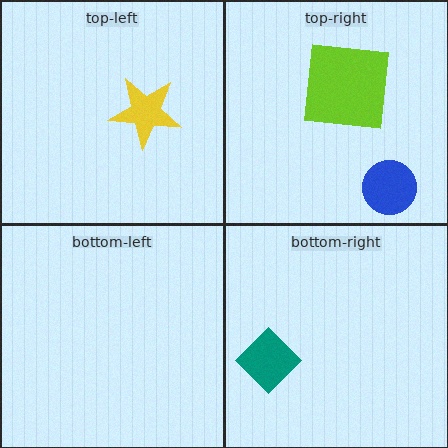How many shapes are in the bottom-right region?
1.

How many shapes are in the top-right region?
2.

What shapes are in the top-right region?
The blue circle, the lime square.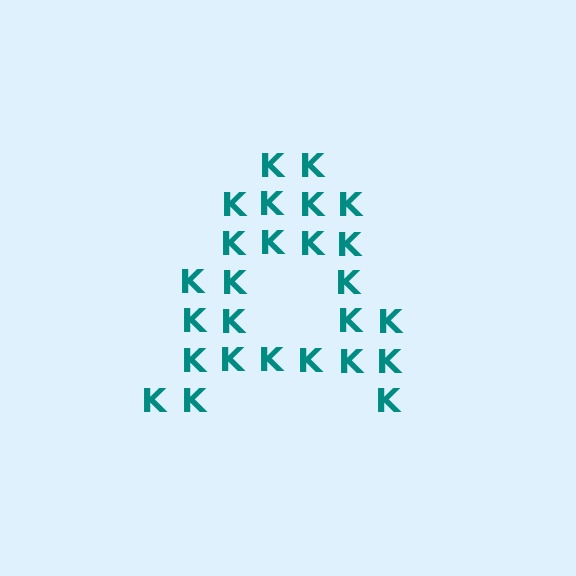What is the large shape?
The large shape is the letter A.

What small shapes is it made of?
It is made of small letter K's.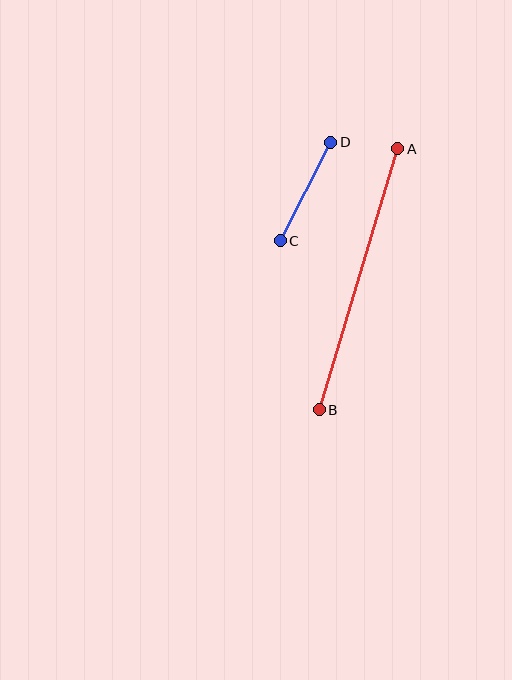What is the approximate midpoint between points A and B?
The midpoint is at approximately (359, 279) pixels.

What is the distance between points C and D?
The distance is approximately 111 pixels.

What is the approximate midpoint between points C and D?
The midpoint is at approximately (306, 191) pixels.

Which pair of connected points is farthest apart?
Points A and B are farthest apart.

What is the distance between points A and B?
The distance is approximately 273 pixels.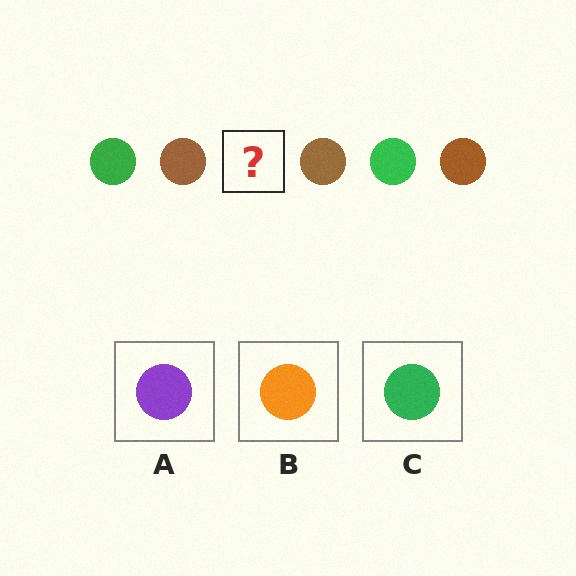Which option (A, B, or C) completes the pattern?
C.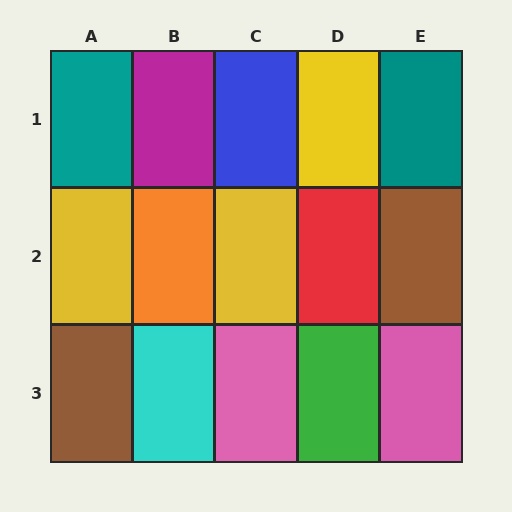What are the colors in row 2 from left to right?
Yellow, orange, yellow, red, brown.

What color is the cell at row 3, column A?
Brown.